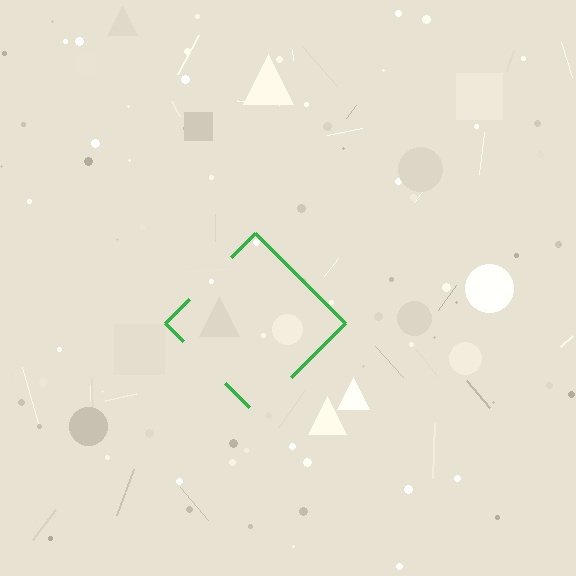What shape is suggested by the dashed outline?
The dashed outline suggests a diamond.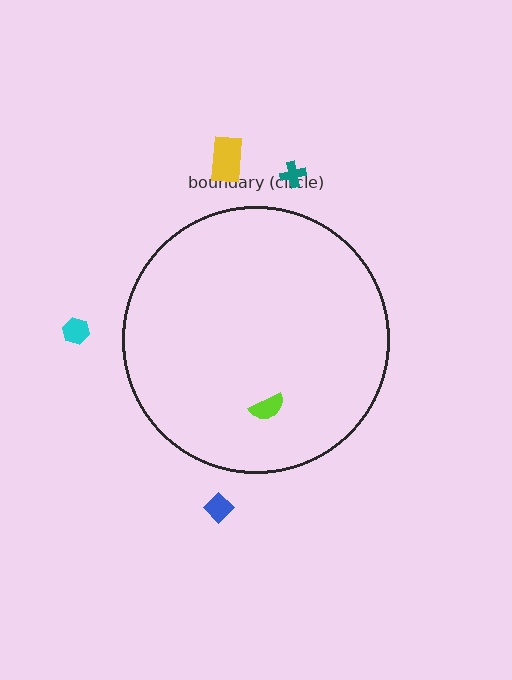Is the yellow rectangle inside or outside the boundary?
Outside.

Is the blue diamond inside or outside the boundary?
Outside.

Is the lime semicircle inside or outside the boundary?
Inside.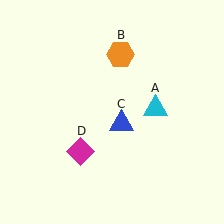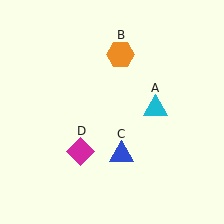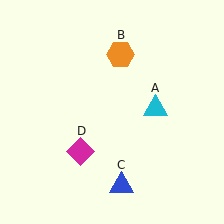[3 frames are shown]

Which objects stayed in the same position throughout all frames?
Cyan triangle (object A) and orange hexagon (object B) and magenta diamond (object D) remained stationary.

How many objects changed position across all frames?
1 object changed position: blue triangle (object C).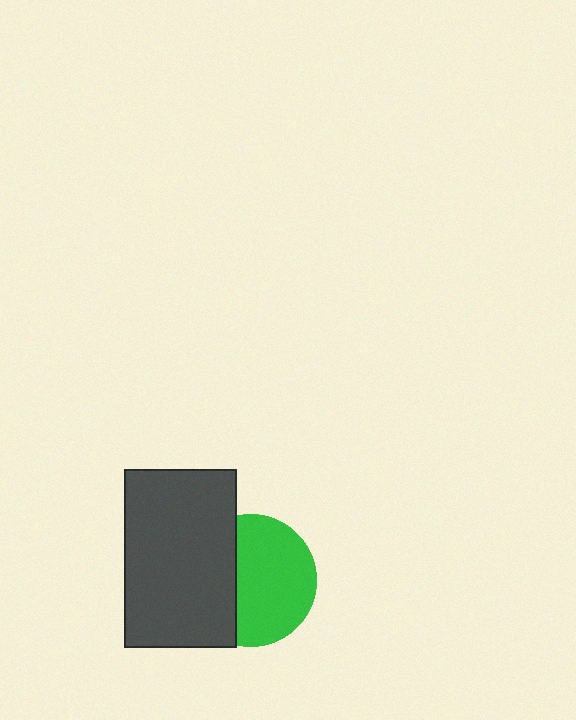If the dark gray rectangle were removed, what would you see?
You would see the complete green circle.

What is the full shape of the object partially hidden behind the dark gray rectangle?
The partially hidden object is a green circle.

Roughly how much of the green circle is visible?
About half of it is visible (roughly 63%).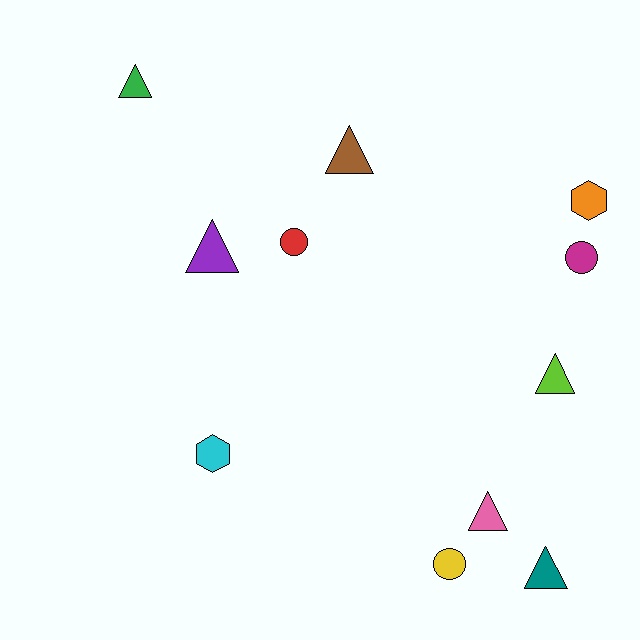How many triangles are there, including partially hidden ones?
There are 6 triangles.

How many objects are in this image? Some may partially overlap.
There are 11 objects.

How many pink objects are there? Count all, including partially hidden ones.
There is 1 pink object.